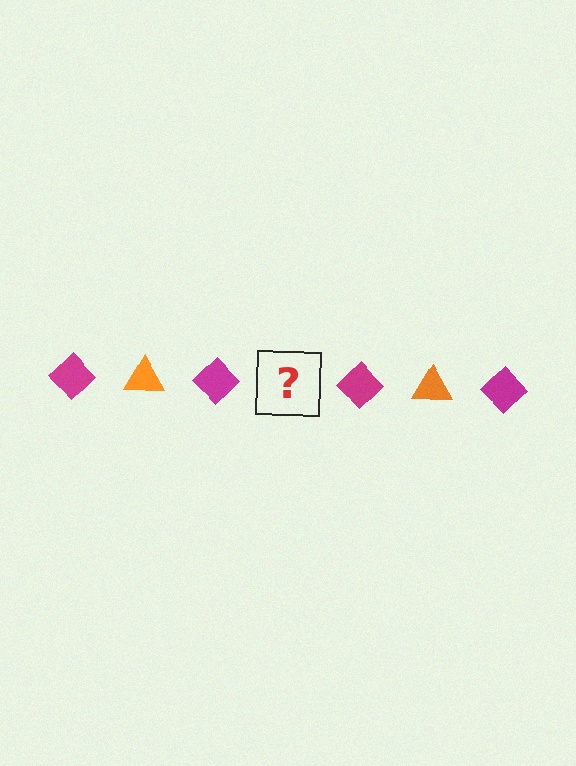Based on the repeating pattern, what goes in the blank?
The blank should be an orange triangle.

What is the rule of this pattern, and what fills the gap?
The rule is that the pattern alternates between magenta diamond and orange triangle. The gap should be filled with an orange triangle.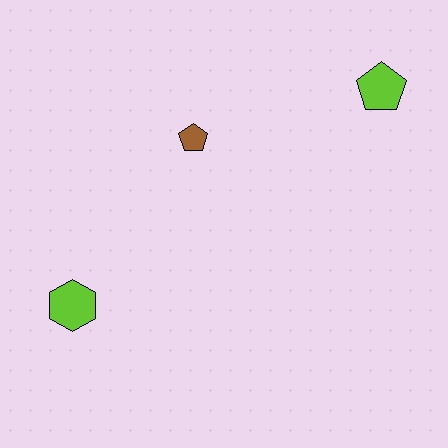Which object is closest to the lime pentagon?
The brown pentagon is closest to the lime pentagon.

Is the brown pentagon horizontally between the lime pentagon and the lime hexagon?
Yes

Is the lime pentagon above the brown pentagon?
Yes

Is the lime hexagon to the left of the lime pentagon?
Yes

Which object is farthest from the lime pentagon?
The lime hexagon is farthest from the lime pentagon.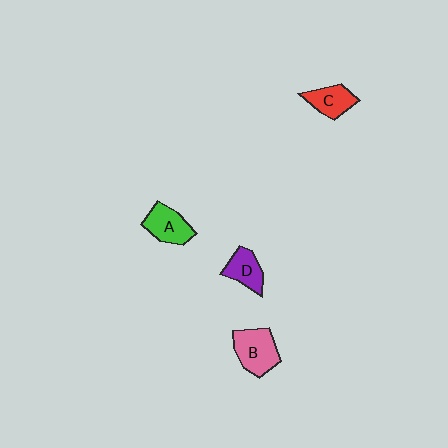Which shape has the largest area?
Shape B (pink).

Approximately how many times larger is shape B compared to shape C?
Approximately 1.4 times.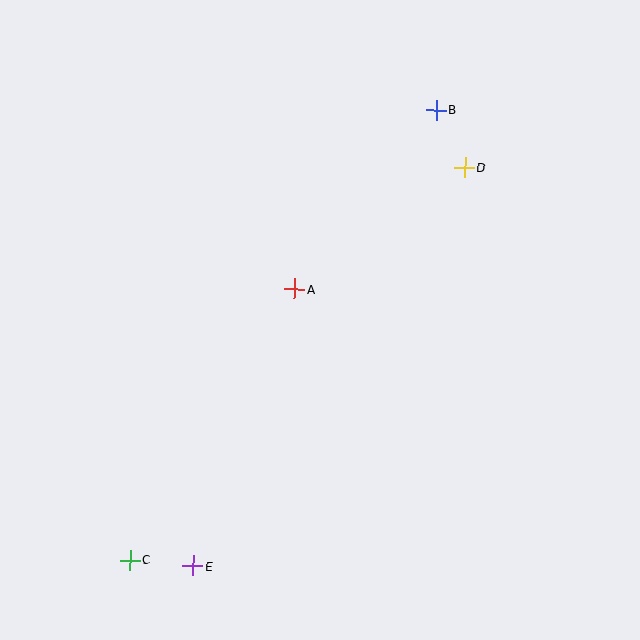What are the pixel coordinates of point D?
Point D is at (465, 168).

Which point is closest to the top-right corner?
Point B is closest to the top-right corner.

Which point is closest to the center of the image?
Point A at (294, 289) is closest to the center.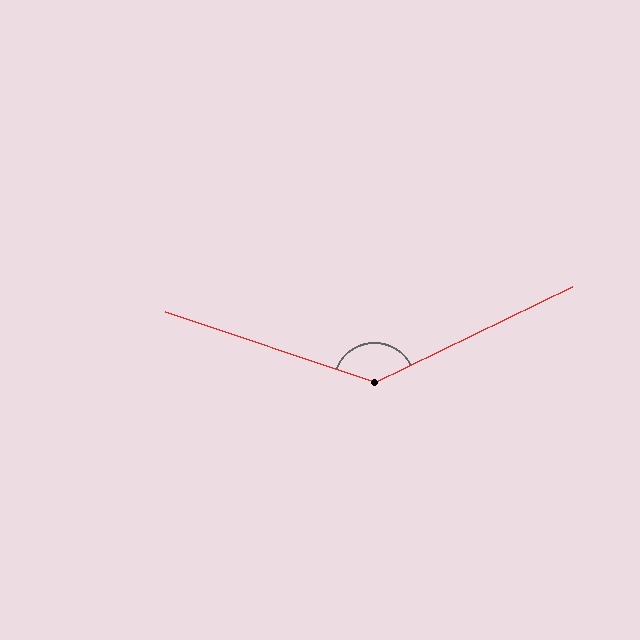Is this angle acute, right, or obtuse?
It is obtuse.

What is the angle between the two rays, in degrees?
Approximately 136 degrees.